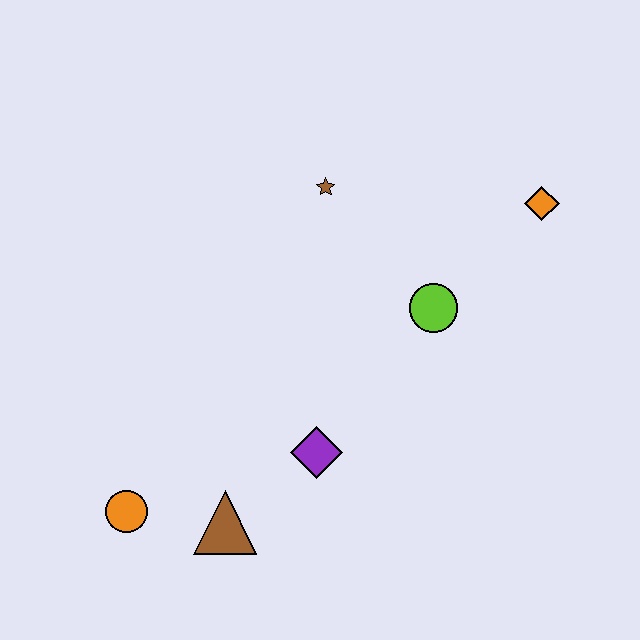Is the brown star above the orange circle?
Yes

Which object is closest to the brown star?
The lime circle is closest to the brown star.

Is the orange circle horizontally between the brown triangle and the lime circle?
No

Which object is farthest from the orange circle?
The orange diamond is farthest from the orange circle.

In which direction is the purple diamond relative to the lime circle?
The purple diamond is below the lime circle.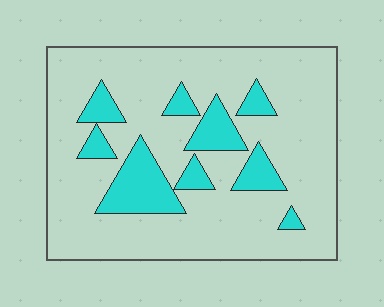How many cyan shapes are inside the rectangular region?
9.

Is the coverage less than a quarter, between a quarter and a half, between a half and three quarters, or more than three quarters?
Less than a quarter.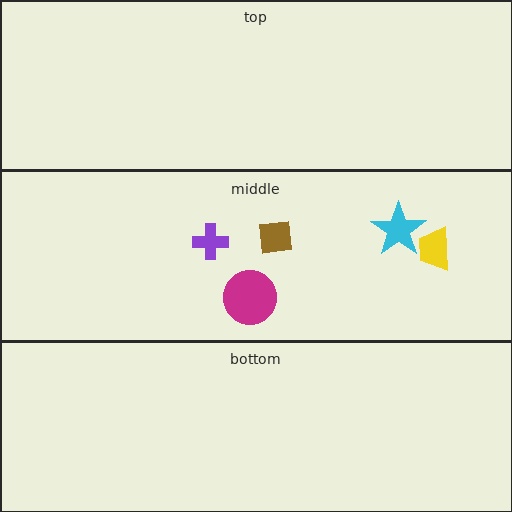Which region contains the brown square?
The middle region.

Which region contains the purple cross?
The middle region.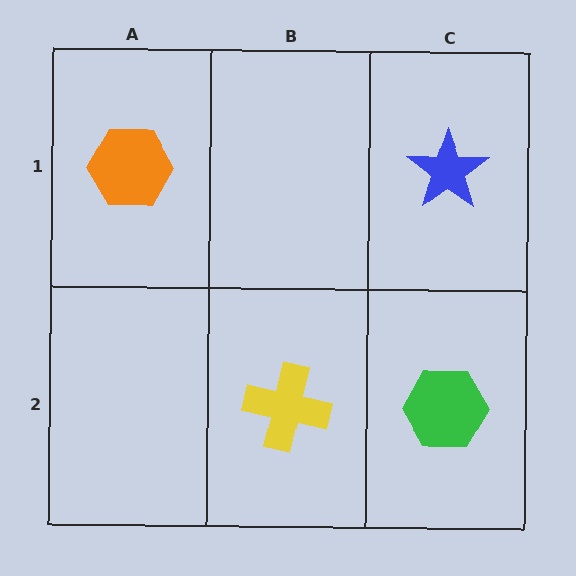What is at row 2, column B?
A yellow cross.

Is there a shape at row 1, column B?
No, that cell is empty.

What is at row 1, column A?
An orange hexagon.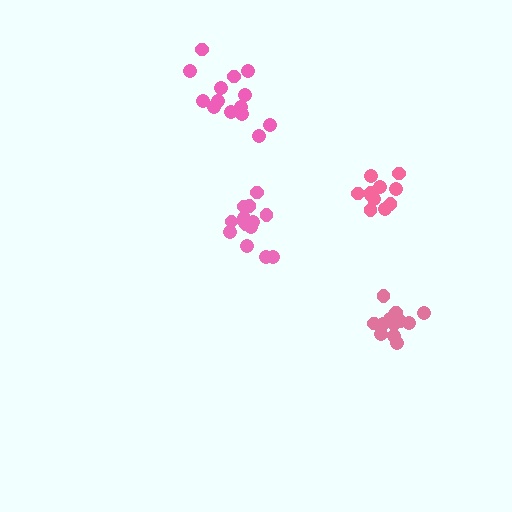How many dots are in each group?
Group 1: 11 dots, Group 2: 14 dots, Group 3: 14 dots, Group 4: 13 dots (52 total).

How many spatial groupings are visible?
There are 4 spatial groupings.